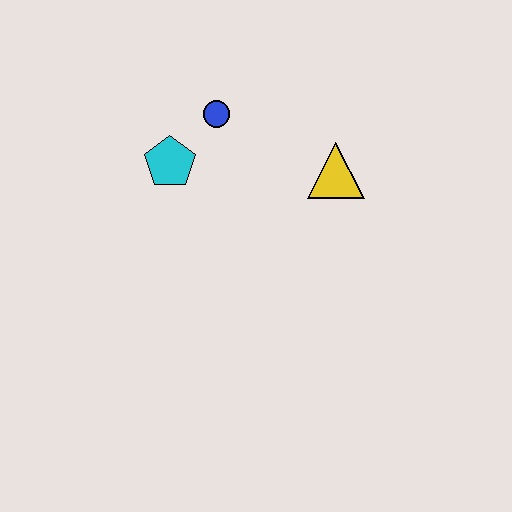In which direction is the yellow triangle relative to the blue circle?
The yellow triangle is to the right of the blue circle.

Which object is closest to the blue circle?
The cyan pentagon is closest to the blue circle.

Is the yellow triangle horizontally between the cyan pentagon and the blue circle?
No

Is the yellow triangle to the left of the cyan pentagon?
No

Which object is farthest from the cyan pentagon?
The yellow triangle is farthest from the cyan pentagon.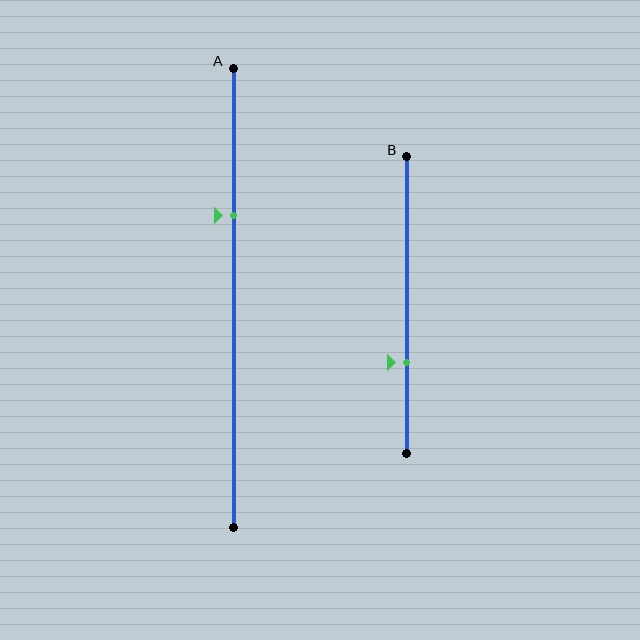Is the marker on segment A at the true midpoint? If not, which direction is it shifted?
No, the marker on segment A is shifted upward by about 18% of the segment length.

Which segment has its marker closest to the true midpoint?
Segment A has its marker closest to the true midpoint.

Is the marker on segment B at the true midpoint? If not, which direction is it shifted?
No, the marker on segment B is shifted downward by about 19% of the segment length.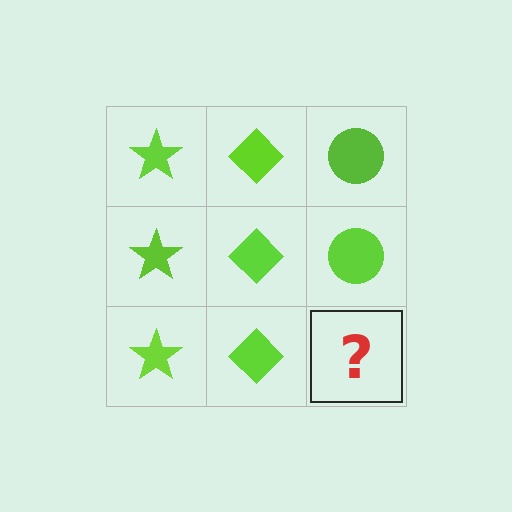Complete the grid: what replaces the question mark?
The question mark should be replaced with a lime circle.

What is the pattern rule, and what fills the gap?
The rule is that each column has a consistent shape. The gap should be filled with a lime circle.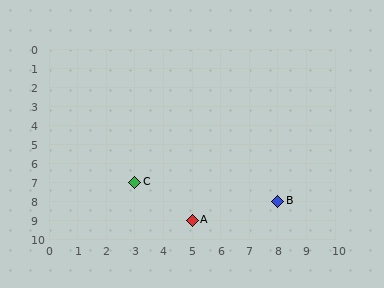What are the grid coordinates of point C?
Point C is at grid coordinates (3, 7).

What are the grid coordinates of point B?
Point B is at grid coordinates (8, 8).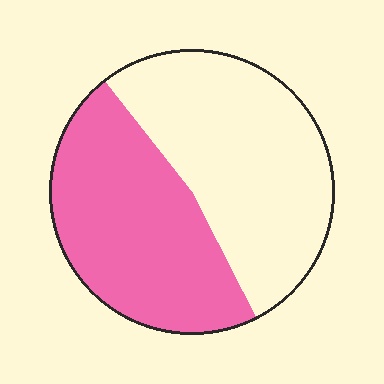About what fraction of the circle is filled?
About one half (1/2).